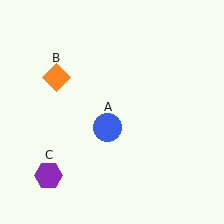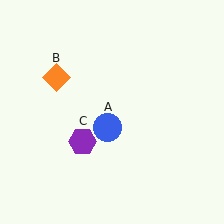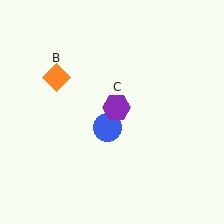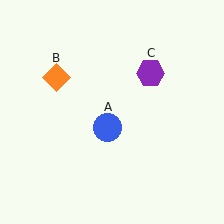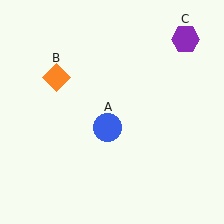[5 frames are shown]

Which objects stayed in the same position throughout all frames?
Blue circle (object A) and orange diamond (object B) remained stationary.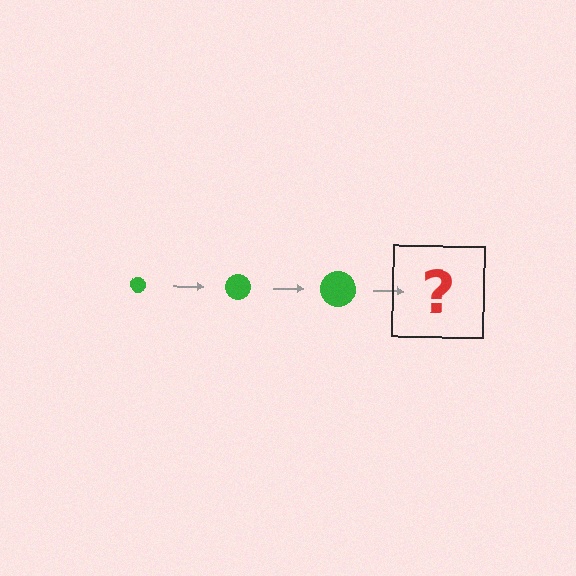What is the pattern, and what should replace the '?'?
The pattern is that the circle gets progressively larger each step. The '?' should be a green circle, larger than the previous one.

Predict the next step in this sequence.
The next step is a green circle, larger than the previous one.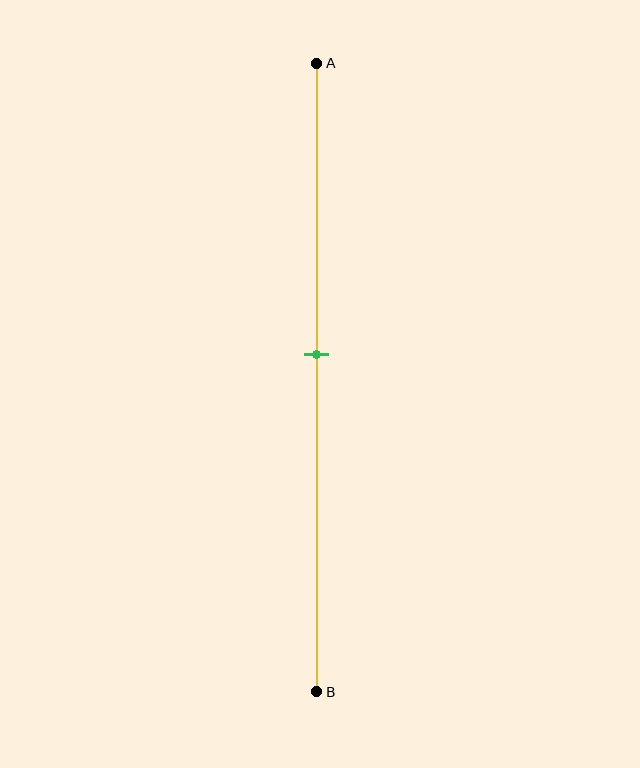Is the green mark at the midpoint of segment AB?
No, the mark is at about 45% from A, not at the 50% midpoint.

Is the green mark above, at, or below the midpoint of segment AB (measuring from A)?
The green mark is above the midpoint of segment AB.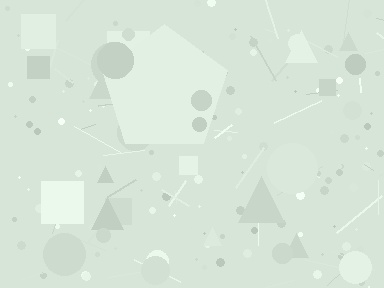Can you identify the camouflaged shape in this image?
The camouflaged shape is a pentagon.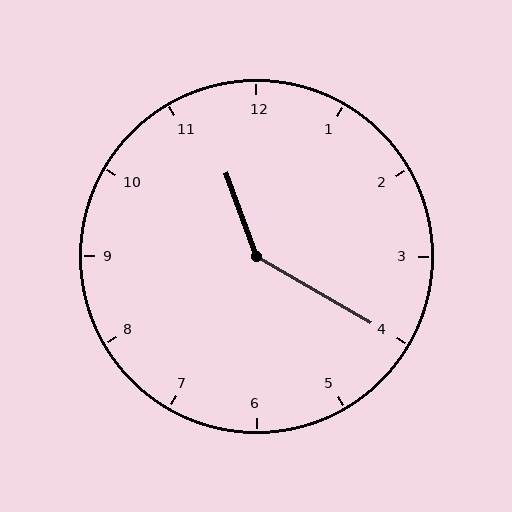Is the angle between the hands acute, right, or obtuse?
It is obtuse.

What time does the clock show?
11:20.